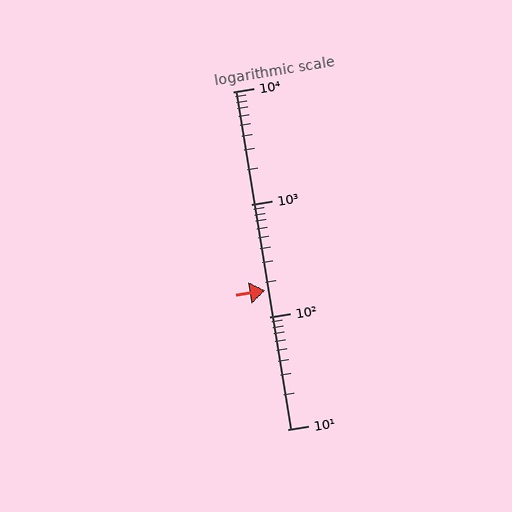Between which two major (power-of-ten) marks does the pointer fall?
The pointer is between 100 and 1000.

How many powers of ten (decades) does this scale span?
The scale spans 3 decades, from 10 to 10000.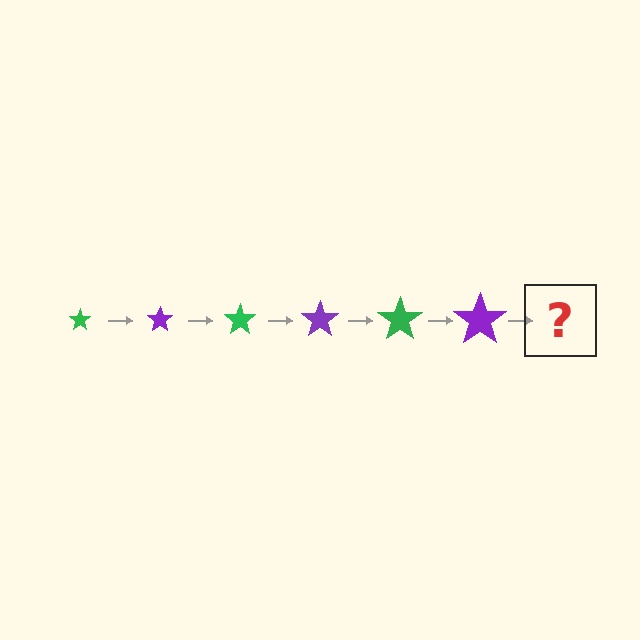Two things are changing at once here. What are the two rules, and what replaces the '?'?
The two rules are that the star grows larger each step and the color cycles through green and purple. The '?' should be a green star, larger than the previous one.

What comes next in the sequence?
The next element should be a green star, larger than the previous one.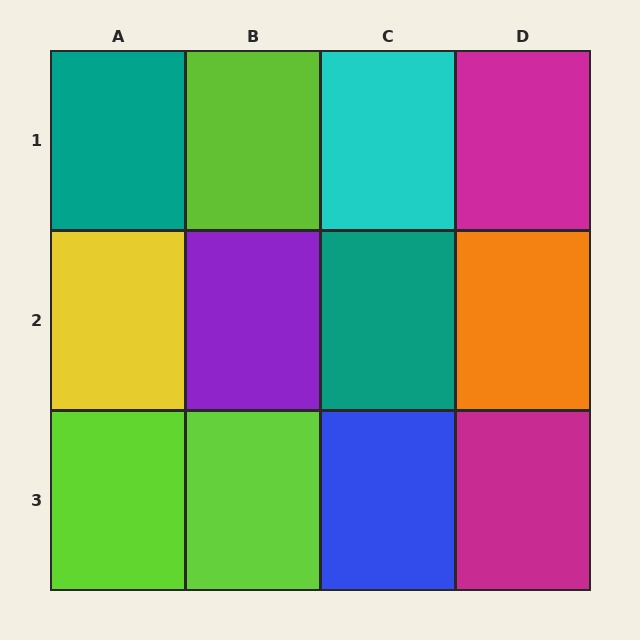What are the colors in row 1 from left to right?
Teal, lime, cyan, magenta.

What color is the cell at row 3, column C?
Blue.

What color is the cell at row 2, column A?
Yellow.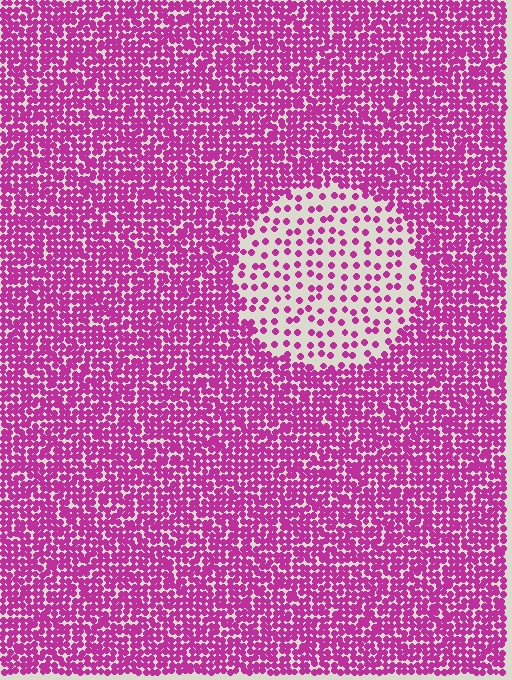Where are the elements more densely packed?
The elements are more densely packed outside the circle boundary.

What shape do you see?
I see a circle.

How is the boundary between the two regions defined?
The boundary is defined by a change in element density (approximately 3.0x ratio). All elements are the same color, size, and shape.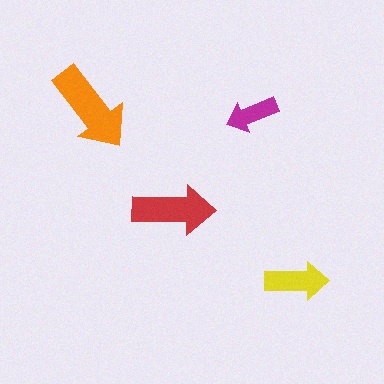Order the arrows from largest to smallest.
the orange one, the red one, the yellow one, the magenta one.